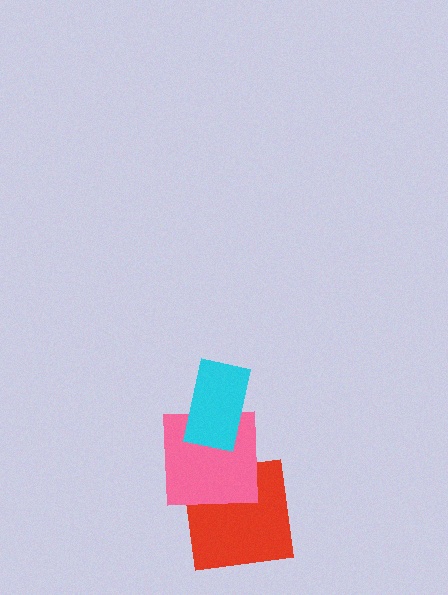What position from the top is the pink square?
The pink square is 2nd from the top.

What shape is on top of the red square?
The pink square is on top of the red square.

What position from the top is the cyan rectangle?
The cyan rectangle is 1st from the top.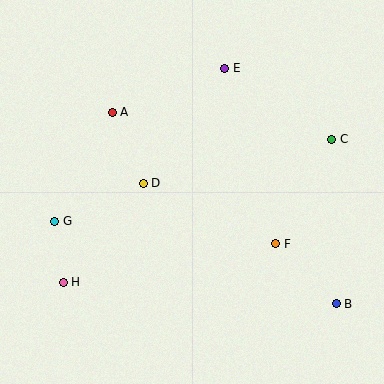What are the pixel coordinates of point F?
Point F is at (276, 244).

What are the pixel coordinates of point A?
Point A is at (112, 112).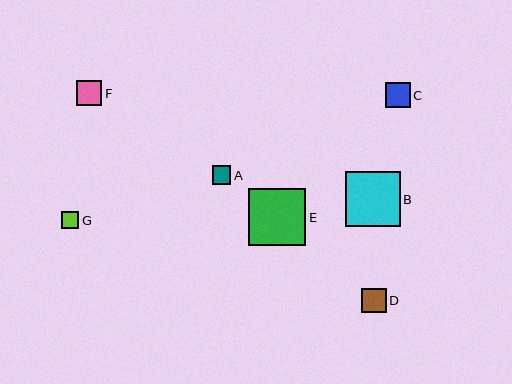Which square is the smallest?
Square G is the smallest with a size of approximately 17 pixels.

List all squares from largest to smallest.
From largest to smallest: E, B, F, C, D, A, G.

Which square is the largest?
Square E is the largest with a size of approximately 57 pixels.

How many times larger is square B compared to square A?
Square B is approximately 3.0 times the size of square A.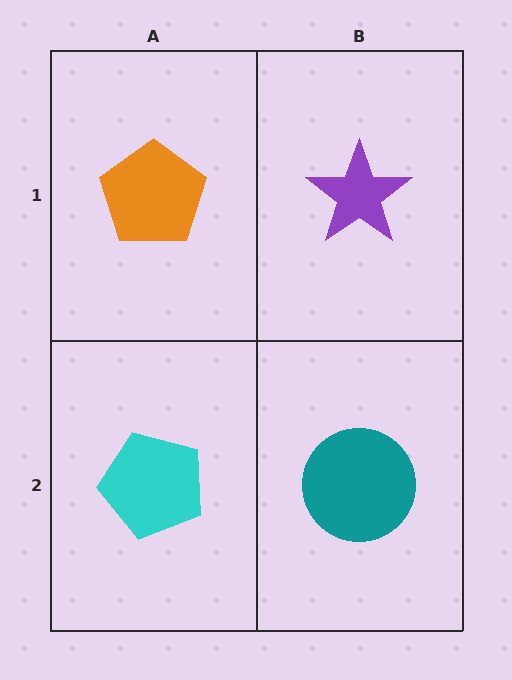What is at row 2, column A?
A cyan pentagon.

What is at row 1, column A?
An orange pentagon.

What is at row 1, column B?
A purple star.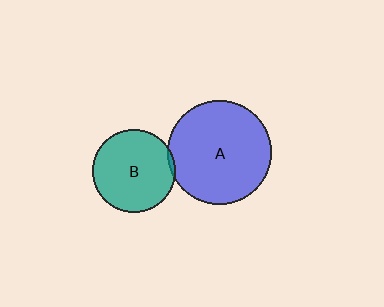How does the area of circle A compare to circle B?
Approximately 1.6 times.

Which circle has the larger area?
Circle A (blue).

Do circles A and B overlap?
Yes.